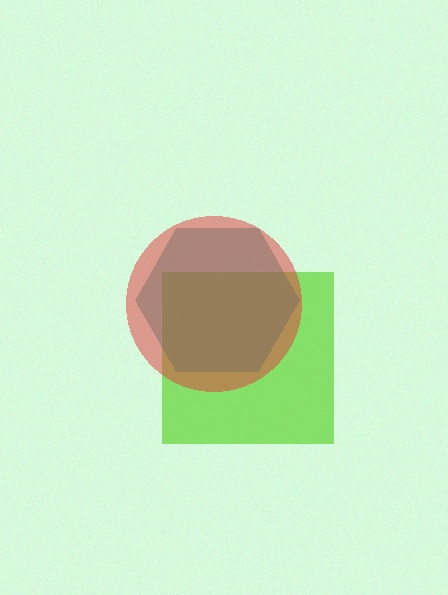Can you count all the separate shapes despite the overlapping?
Yes, there are 3 separate shapes.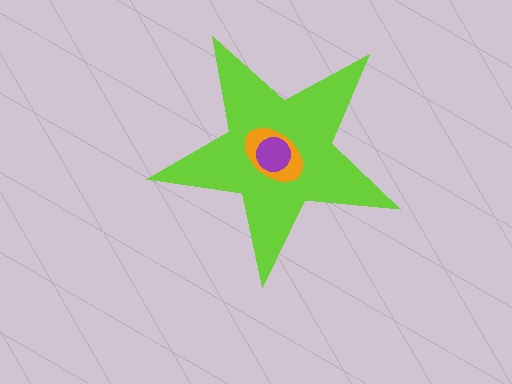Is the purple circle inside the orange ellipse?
Yes.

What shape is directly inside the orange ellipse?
The purple circle.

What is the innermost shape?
The purple circle.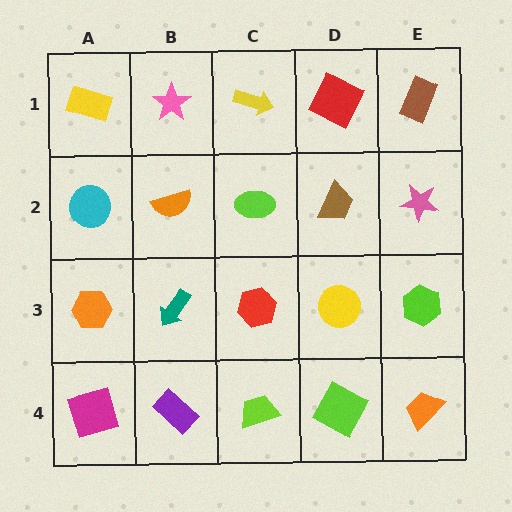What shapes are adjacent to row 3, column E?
A pink star (row 2, column E), an orange trapezoid (row 4, column E), a yellow circle (row 3, column D).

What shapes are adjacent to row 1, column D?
A brown trapezoid (row 2, column D), a yellow arrow (row 1, column C), a brown rectangle (row 1, column E).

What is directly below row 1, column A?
A cyan circle.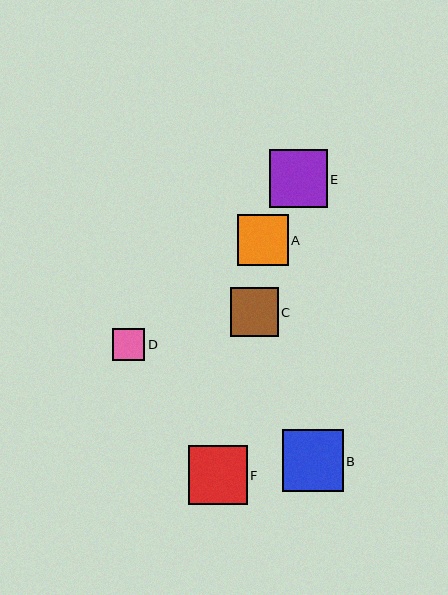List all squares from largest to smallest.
From largest to smallest: B, F, E, A, C, D.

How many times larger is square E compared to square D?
Square E is approximately 1.8 times the size of square D.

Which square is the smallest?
Square D is the smallest with a size of approximately 32 pixels.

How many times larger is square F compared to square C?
Square F is approximately 1.2 times the size of square C.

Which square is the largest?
Square B is the largest with a size of approximately 61 pixels.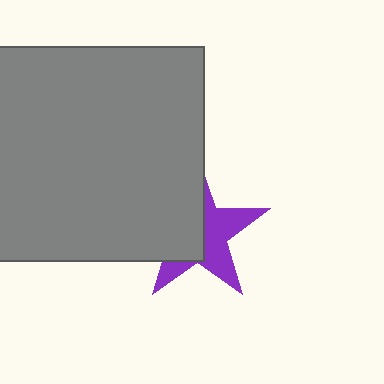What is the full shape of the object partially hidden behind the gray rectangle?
The partially hidden object is a purple star.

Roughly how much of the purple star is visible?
About half of it is visible (roughly 48%).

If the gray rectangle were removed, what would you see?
You would see the complete purple star.